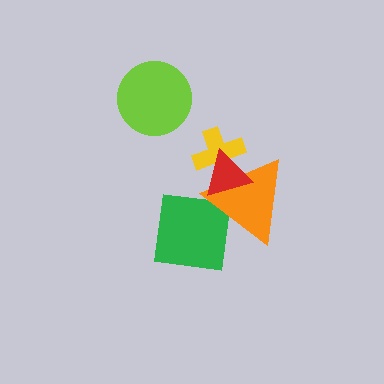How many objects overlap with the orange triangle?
3 objects overlap with the orange triangle.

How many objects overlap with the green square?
2 objects overlap with the green square.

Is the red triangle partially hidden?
No, no other shape covers it.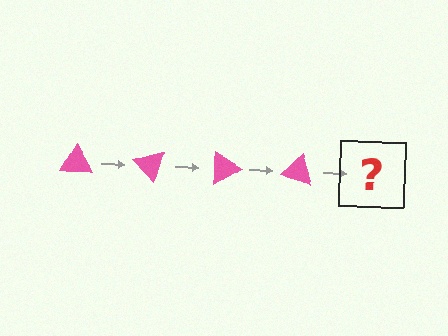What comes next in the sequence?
The next element should be a pink triangle rotated 180 degrees.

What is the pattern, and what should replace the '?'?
The pattern is that the triangle rotates 45 degrees each step. The '?' should be a pink triangle rotated 180 degrees.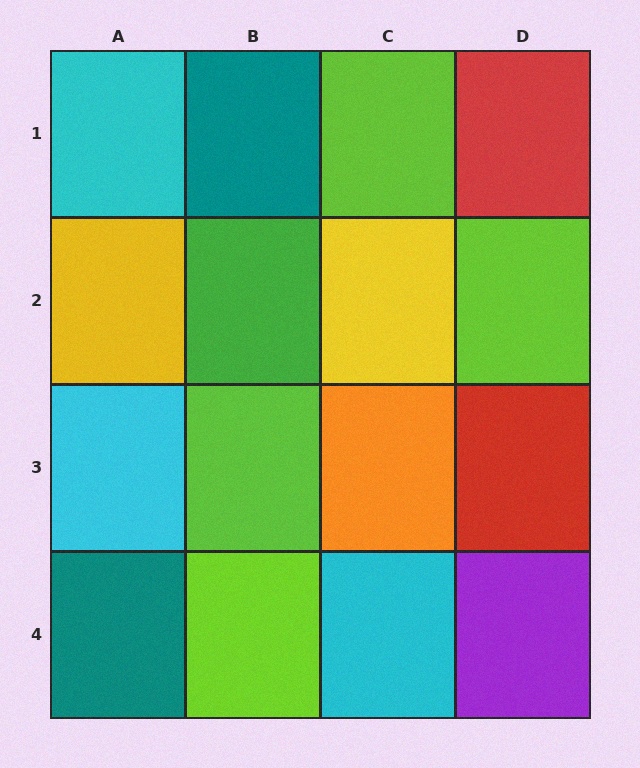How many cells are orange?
1 cell is orange.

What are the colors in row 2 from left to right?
Yellow, green, yellow, lime.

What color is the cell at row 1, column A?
Cyan.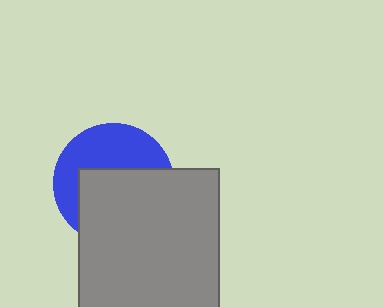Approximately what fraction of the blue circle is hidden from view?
Roughly 56% of the blue circle is hidden behind the gray rectangle.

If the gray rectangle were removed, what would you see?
You would see the complete blue circle.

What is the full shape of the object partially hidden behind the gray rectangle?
The partially hidden object is a blue circle.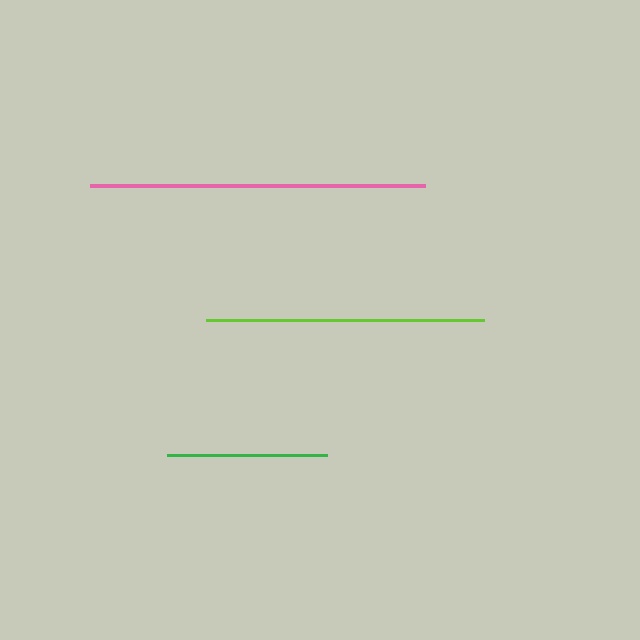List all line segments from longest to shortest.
From longest to shortest: pink, lime, green.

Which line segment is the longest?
The pink line is the longest at approximately 334 pixels.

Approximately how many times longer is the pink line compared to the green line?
The pink line is approximately 2.1 times the length of the green line.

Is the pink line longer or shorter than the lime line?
The pink line is longer than the lime line.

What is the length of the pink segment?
The pink segment is approximately 334 pixels long.